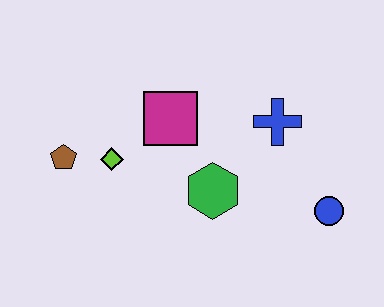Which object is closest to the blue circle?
The blue cross is closest to the blue circle.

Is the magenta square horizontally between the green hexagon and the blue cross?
No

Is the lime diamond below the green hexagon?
No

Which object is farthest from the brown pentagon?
The blue circle is farthest from the brown pentagon.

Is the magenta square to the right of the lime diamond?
Yes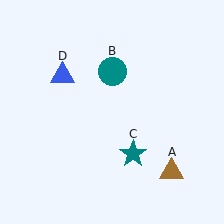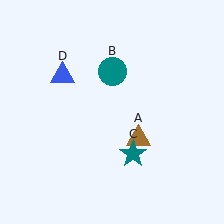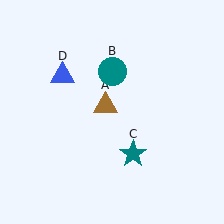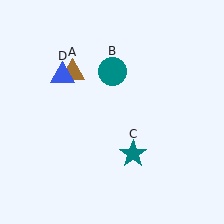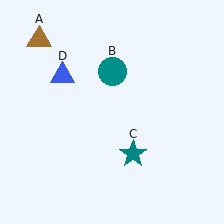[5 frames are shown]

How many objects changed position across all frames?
1 object changed position: brown triangle (object A).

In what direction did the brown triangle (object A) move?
The brown triangle (object A) moved up and to the left.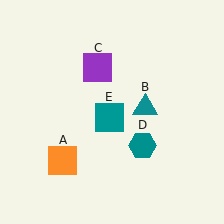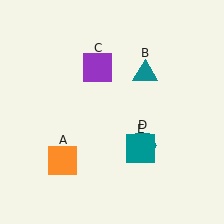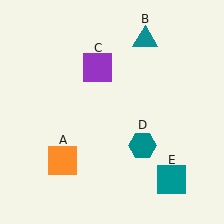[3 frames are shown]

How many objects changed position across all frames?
2 objects changed position: teal triangle (object B), teal square (object E).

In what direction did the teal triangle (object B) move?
The teal triangle (object B) moved up.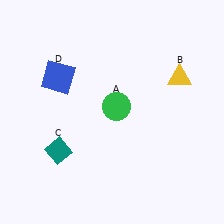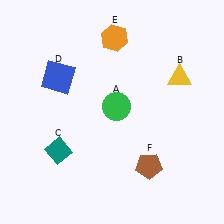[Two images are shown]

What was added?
An orange hexagon (E), a brown pentagon (F) were added in Image 2.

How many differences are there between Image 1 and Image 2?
There are 2 differences between the two images.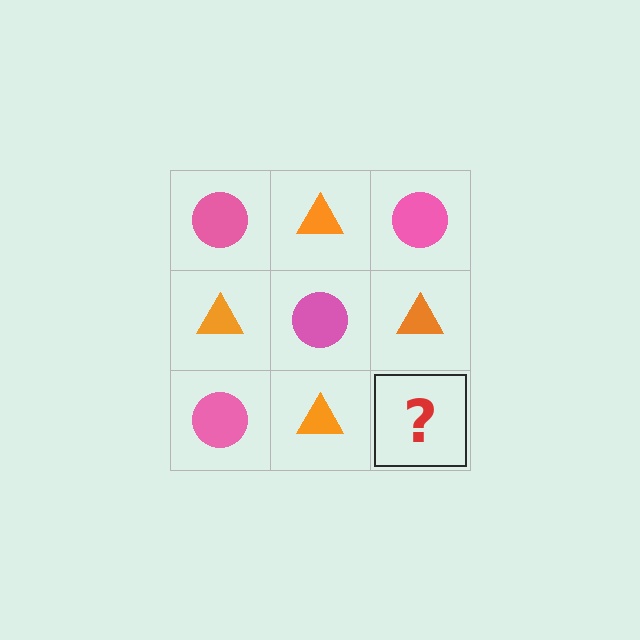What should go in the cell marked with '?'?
The missing cell should contain a pink circle.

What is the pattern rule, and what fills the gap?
The rule is that it alternates pink circle and orange triangle in a checkerboard pattern. The gap should be filled with a pink circle.